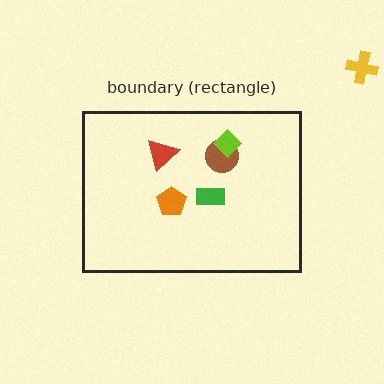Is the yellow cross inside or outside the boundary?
Outside.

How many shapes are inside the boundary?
5 inside, 1 outside.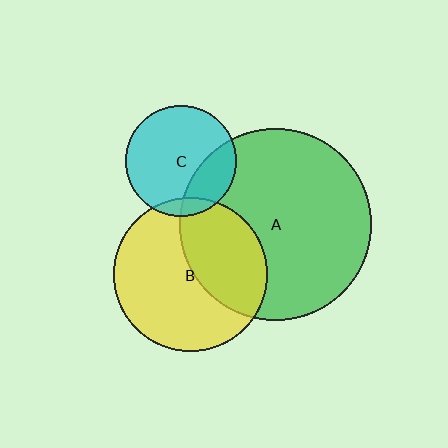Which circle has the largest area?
Circle A (green).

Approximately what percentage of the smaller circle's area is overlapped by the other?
Approximately 10%.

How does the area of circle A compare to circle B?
Approximately 1.6 times.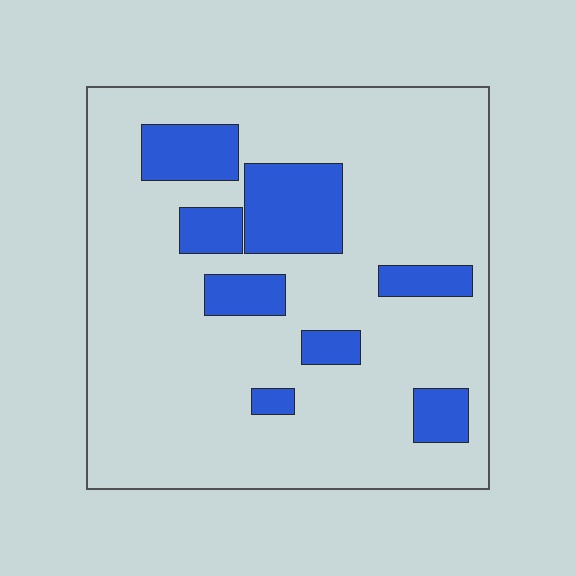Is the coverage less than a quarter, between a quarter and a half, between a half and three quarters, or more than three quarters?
Less than a quarter.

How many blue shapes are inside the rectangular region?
8.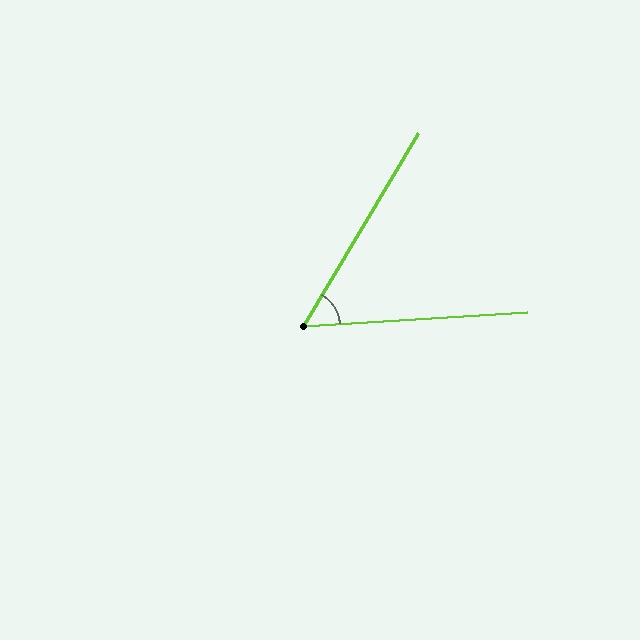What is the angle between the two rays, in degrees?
Approximately 56 degrees.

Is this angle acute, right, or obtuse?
It is acute.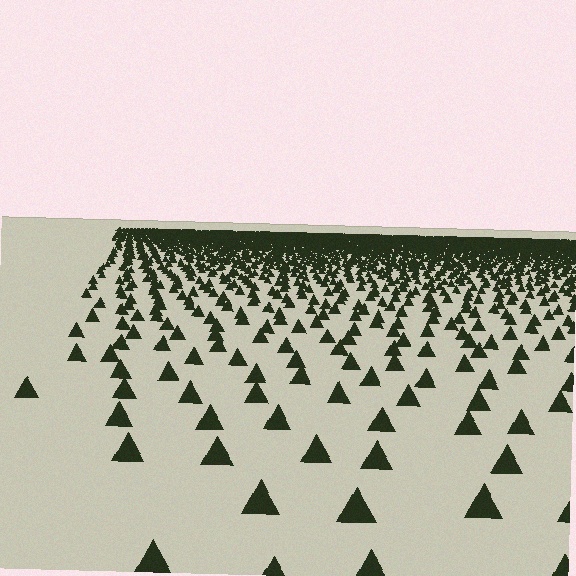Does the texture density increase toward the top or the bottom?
Density increases toward the top.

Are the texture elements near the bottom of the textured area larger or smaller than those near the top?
Larger. Near the bottom, elements are closer to the viewer and appear at a bigger on-screen size.